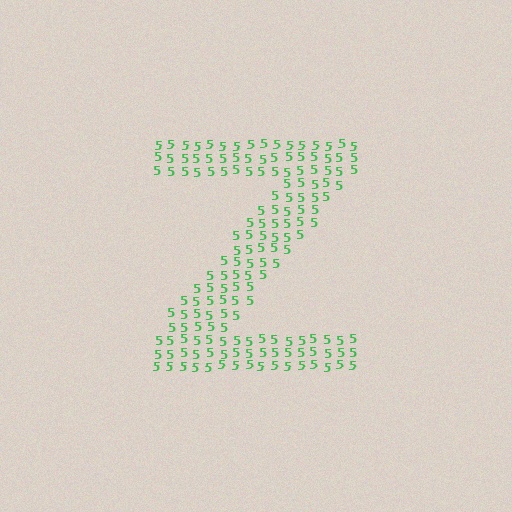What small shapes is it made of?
It is made of small digit 5's.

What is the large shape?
The large shape is the letter Z.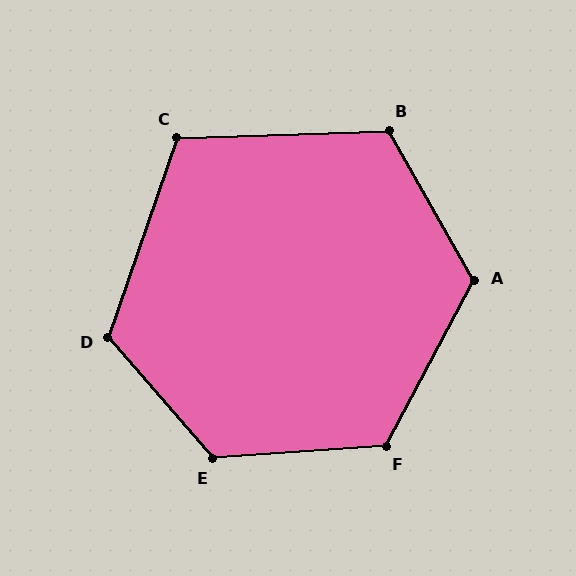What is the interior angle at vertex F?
Approximately 122 degrees (obtuse).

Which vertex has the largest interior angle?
E, at approximately 127 degrees.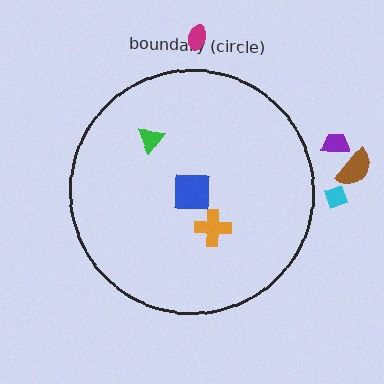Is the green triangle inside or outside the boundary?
Inside.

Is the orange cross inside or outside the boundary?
Inside.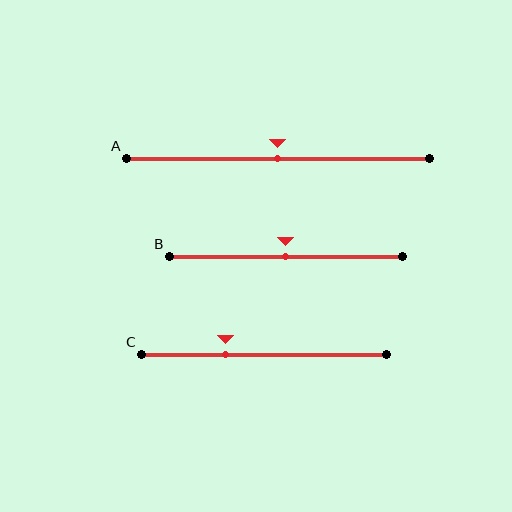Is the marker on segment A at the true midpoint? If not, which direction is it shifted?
Yes, the marker on segment A is at the true midpoint.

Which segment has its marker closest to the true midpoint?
Segment A has its marker closest to the true midpoint.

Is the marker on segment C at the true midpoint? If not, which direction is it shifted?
No, the marker on segment C is shifted to the left by about 16% of the segment length.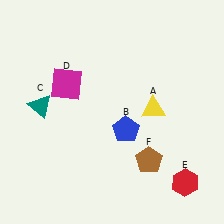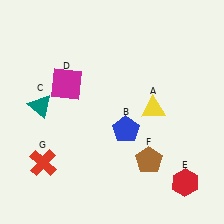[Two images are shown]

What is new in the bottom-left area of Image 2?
A red cross (G) was added in the bottom-left area of Image 2.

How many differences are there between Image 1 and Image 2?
There is 1 difference between the two images.